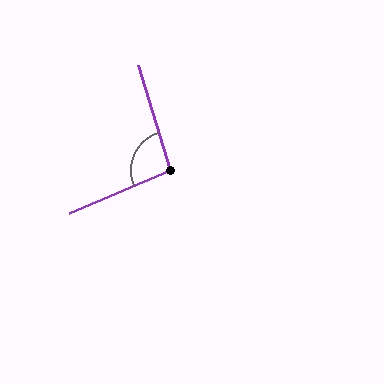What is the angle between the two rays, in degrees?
Approximately 96 degrees.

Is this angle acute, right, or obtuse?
It is obtuse.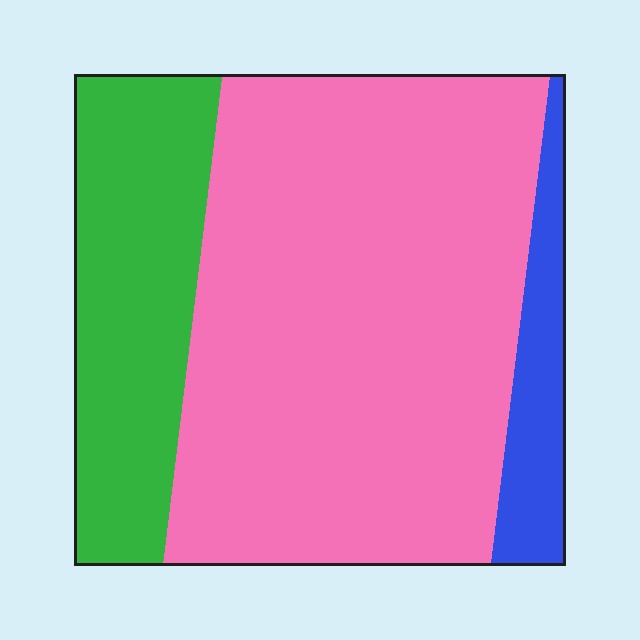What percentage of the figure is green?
Green takes up about one quarter (1/4) of the figure.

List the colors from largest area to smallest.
From largest to smallest: pink, green, blue.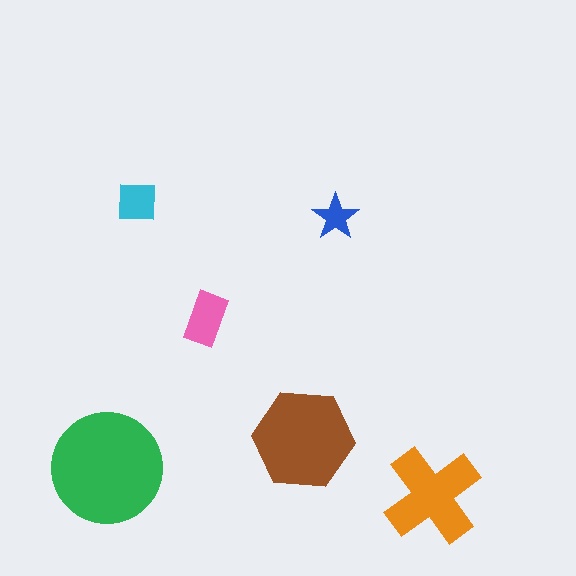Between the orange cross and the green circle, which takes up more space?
The green circle.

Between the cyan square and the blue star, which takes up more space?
The cyan square.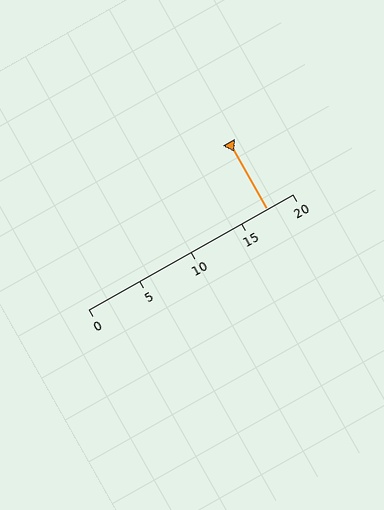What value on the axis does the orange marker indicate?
The marker indicates approximately 17.5.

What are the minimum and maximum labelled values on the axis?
The axis runs from 0 to 20.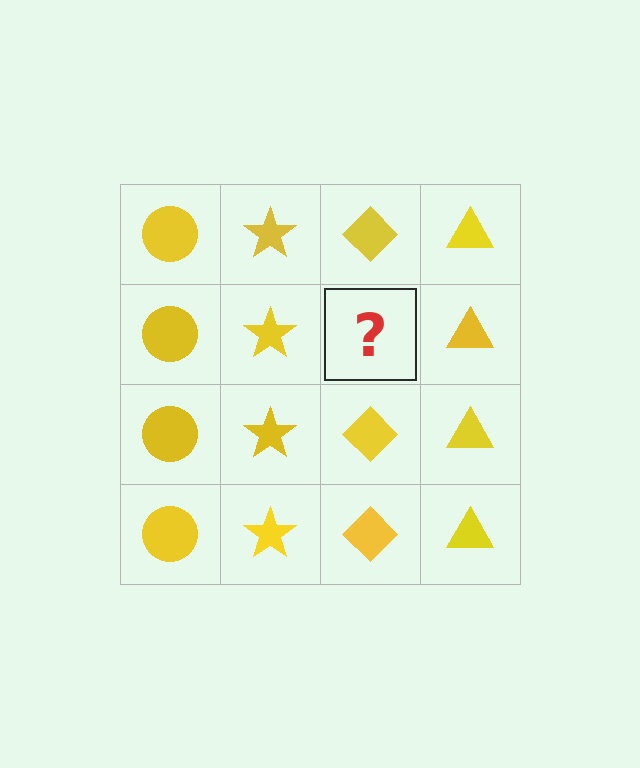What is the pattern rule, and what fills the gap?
The rule is that each column has a consistent shape. The gap should be filled with a yellow diamond.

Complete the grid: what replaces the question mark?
The question mark should be replaced with a yellow diamond.